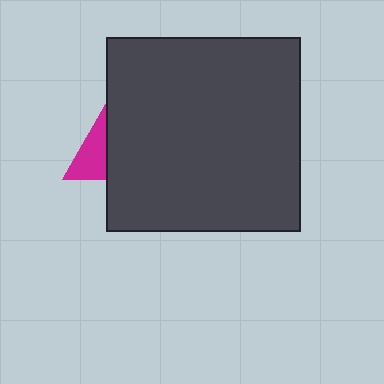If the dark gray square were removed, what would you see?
You would see the complete magenta triangle.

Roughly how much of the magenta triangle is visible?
A small part of it is visible (roughly 31%).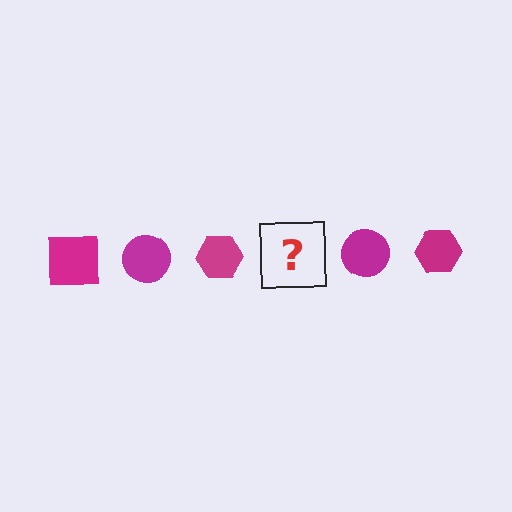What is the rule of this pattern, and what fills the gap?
The rule is that the pattern cycles through square, circle, hexagon shapes in magenta. The gap should be filled with a magenta square.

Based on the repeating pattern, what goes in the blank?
The blank should be a magenta square.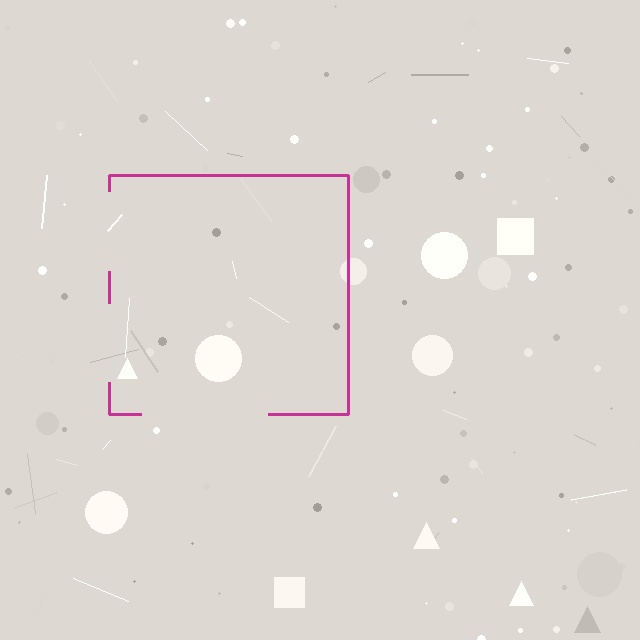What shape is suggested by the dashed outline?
The dashed outline suggests a square.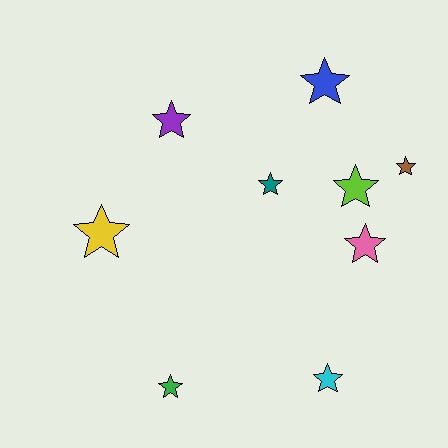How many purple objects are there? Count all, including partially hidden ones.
There is 1 purple object.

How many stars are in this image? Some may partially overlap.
There are 9 stars.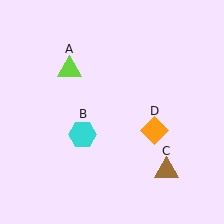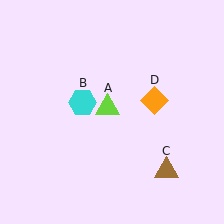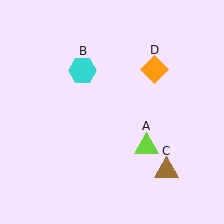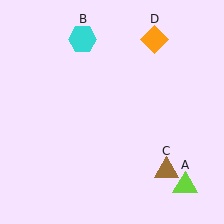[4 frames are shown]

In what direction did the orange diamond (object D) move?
The orange diamond (object D) moved up.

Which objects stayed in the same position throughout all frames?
Brown triangle (object C) remained stationary.